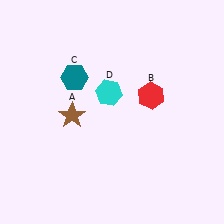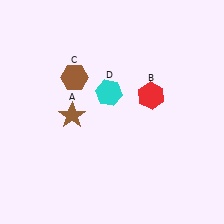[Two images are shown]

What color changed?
The hexagon (C) changed from teal in Image 1 to brown in Image 2.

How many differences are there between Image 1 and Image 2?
There is 1 difference between the two images.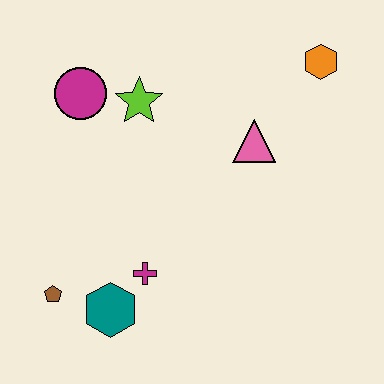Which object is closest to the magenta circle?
The lime star is closest to the magenta circle.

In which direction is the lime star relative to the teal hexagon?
The lime star is above the teal hexagon.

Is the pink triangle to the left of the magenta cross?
No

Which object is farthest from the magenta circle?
The orange hexagon is farthest from the magenta circle.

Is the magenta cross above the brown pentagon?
Yes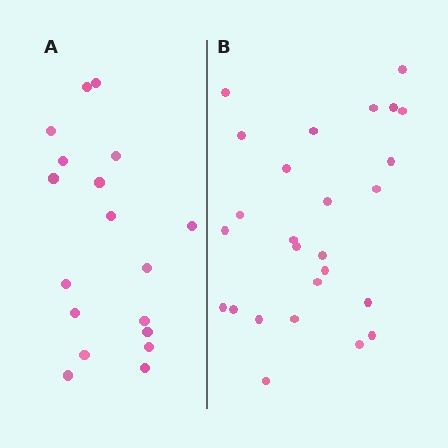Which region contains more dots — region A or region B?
Region B (the right region) has more dots.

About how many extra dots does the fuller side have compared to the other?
Region B has roughly 8 or so more dots than region A.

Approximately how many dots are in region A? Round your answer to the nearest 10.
About 20 dots. (The exact count is 18, which rounds to 20.)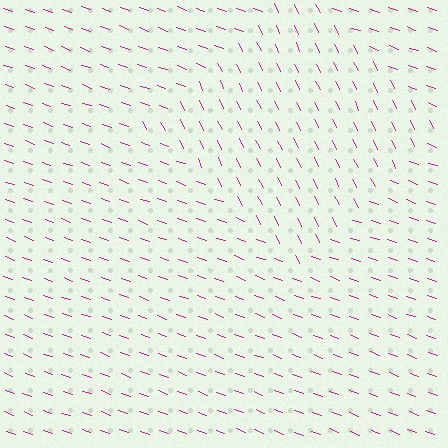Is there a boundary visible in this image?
Yes, there is a texture boundary formed by a change in line orientation.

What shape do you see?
I see a diamond.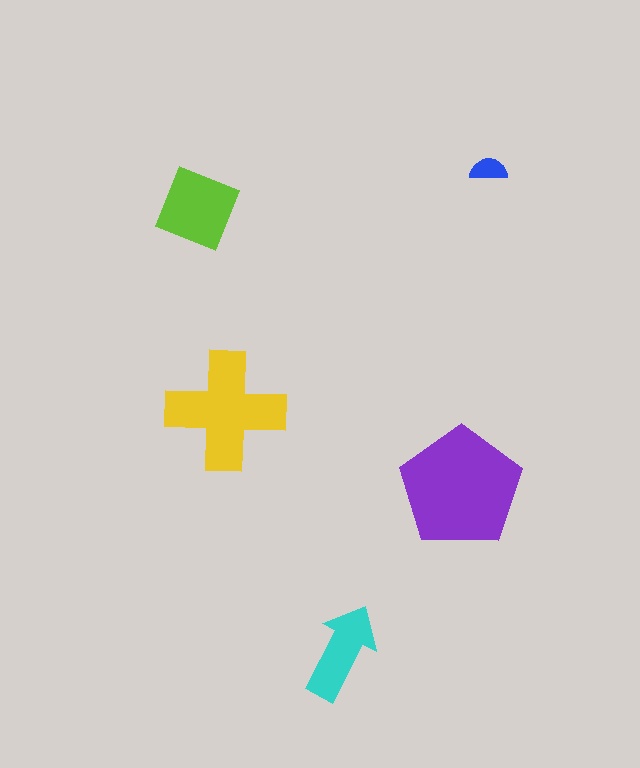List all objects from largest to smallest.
The purple pentagon, the yellow cross, the lime square, the cyan arrow, the blue semicircle.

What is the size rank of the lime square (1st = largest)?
3rd.